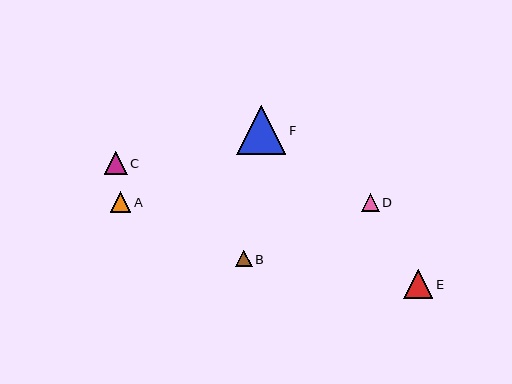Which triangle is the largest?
Triangle F is the largest with a size of approximately 49 pixels.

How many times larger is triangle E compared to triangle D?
Triangle E is approximately 1.7 times the size of triangle D.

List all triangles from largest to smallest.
From largest to smallest: F, E, C, A, D, B.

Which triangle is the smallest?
Triangle B is the smallest with a size of approximately 16 pixels.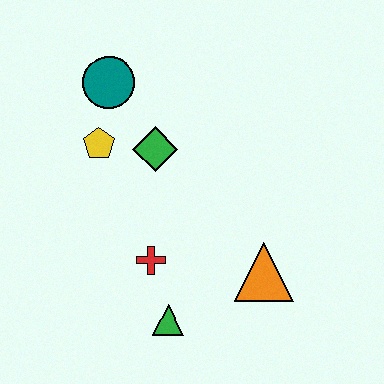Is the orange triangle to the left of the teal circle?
No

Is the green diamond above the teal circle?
No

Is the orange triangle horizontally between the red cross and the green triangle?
No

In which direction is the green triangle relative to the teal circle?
The green triangle is below the teal circle.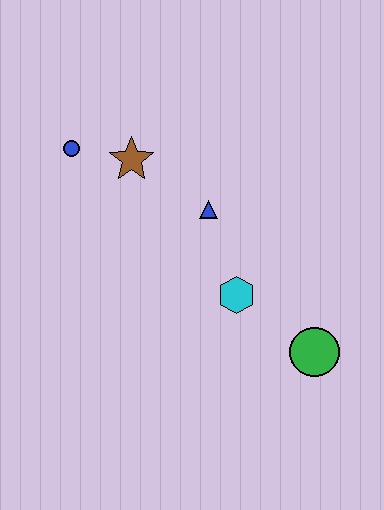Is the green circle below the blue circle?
Yes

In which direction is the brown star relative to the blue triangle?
The brown star is to the left of the blue triangle.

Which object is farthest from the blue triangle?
The green circle is farthest from the blue triangle.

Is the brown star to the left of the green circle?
Yes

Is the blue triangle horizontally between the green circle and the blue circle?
Yes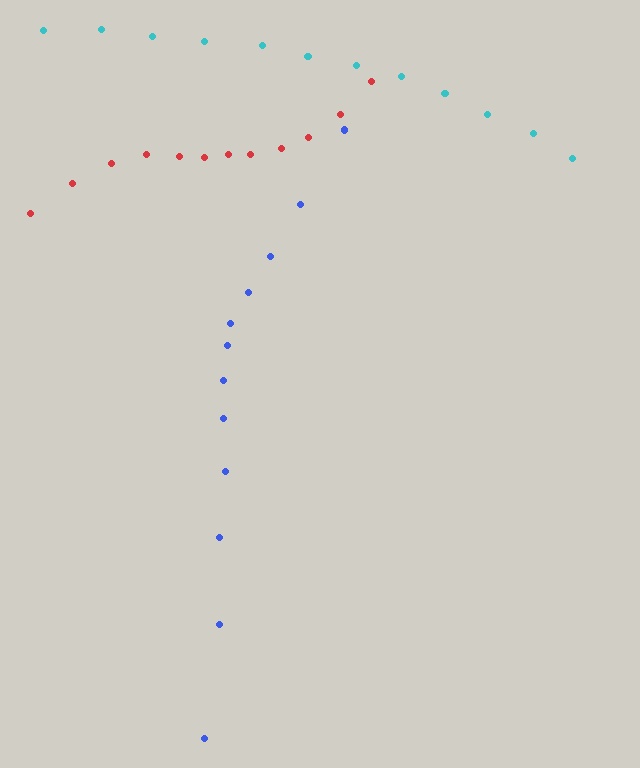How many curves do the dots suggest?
There are 3 distinct paths.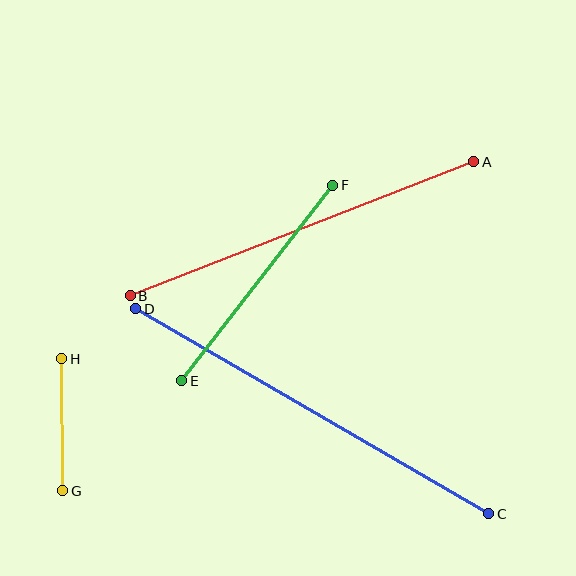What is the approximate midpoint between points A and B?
The midpoint is at approximately (302, 229) pixels.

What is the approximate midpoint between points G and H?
The midpoint is at approximately (62, 425) pixels.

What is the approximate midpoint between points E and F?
The midpoint is at approximately (257, 283) pixels.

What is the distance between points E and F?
The distance is approximately 247 pixels.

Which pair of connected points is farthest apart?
Points C and D are farthest apart.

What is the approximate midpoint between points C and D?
The midpoint is at approximately (312, 411) pixels.